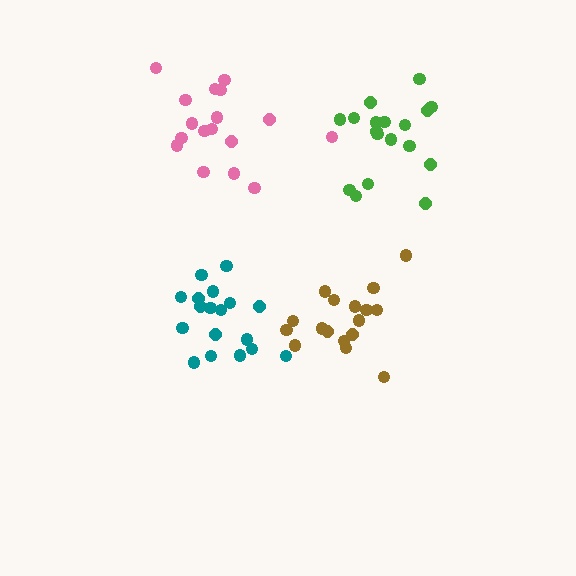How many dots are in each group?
Group 1: 18 dots, Group 2: 18 dots, Group 3: 17 dots, Group 4: 18 dots (71 total).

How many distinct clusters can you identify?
There are 4 distinct clusters.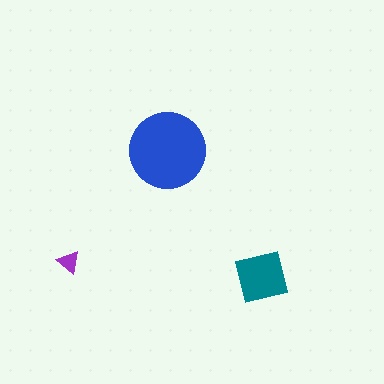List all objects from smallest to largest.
The purple triangle, the teal square, the blue circle.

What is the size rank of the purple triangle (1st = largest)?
3rd.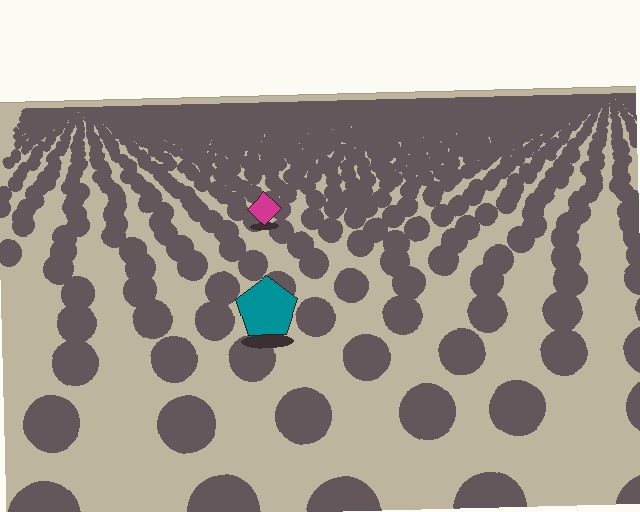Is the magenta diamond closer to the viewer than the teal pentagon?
No. The teal pentagon is closer — you can tell from the texture gradient: the ground texture is coarser near it.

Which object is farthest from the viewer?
The magenta diamond is farthest from the viewer. It appears smaller and the ground texture around it is denser.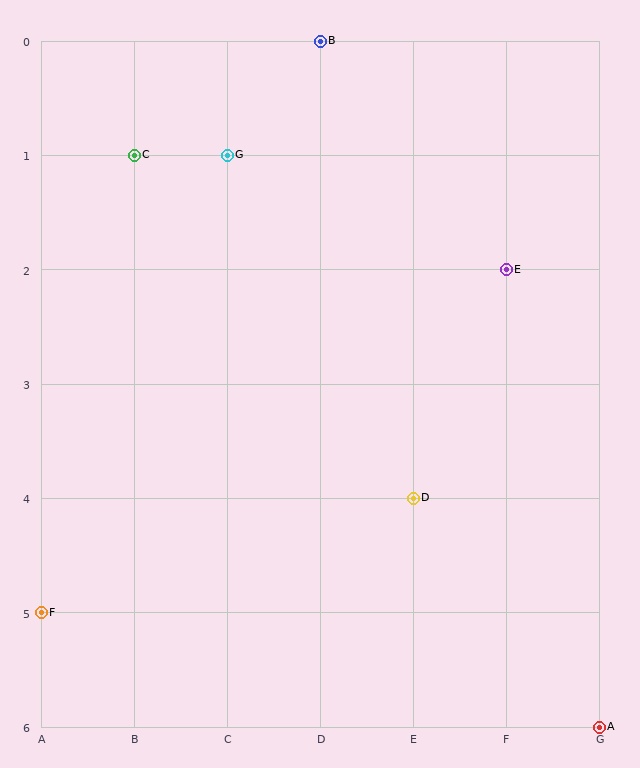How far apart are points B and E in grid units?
Points B and E are 2 columns and 2 rows apart (about 2.8 grid units diagonally).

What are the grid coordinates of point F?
Point F is at grid coordinates (A, 5).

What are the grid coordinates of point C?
Point C is at grid coordinates (B, 1).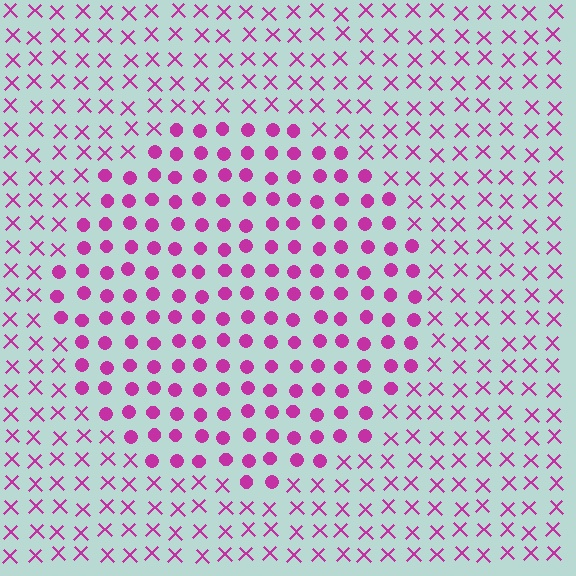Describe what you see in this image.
The image is filled with small magenta elements arranged in a uniform grid. A circle-shaped region contains circles, while the surrounding area contains X marks. The boundary is defined purely by the change in element shape.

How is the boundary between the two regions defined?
The boundary is defined by a change in element shape: circles inside vs. X marks outside. All elements share the same color and spacing.